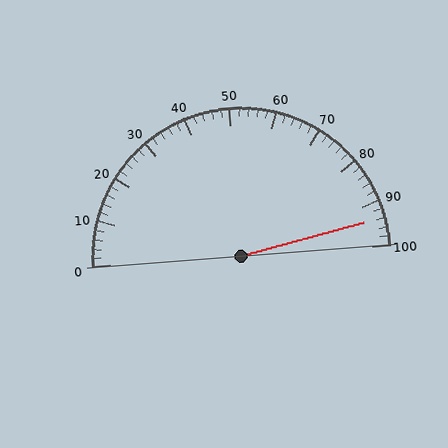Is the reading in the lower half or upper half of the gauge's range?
The reading is in the upper half of the range (0 to 100).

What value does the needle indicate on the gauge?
The needle indicates approximately 94.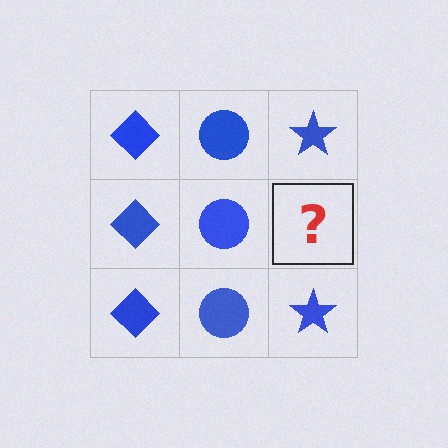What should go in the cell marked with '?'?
The missing cell should contain a blue star.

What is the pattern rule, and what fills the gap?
The rule is that each column has a consistent shape. The gap should be filled with a blue star.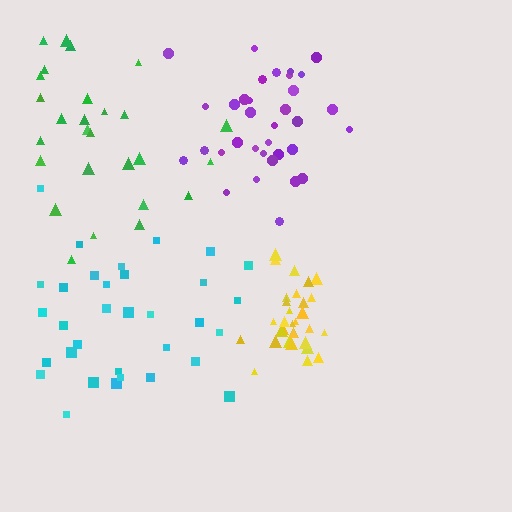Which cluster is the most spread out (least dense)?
Green.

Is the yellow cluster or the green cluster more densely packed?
Yellow.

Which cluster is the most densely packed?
Yellow.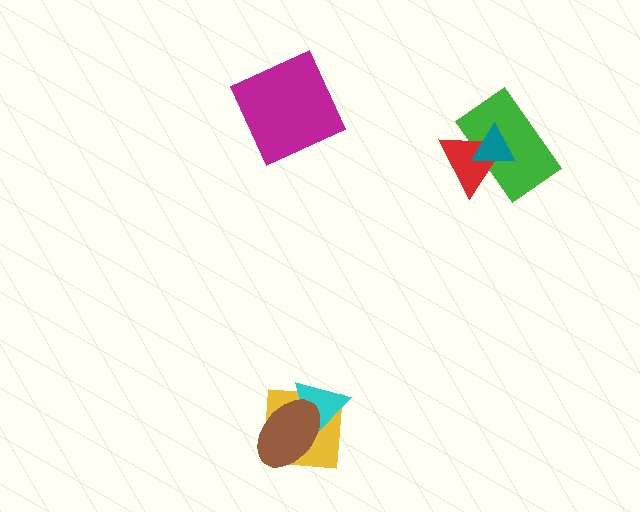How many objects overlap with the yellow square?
2 objects overlap with the yellow square.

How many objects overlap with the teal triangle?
2 objects overlap with the teal triangle.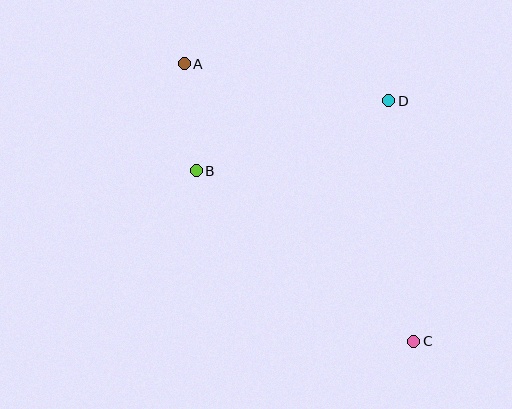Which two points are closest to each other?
Points A and B are closest to each other.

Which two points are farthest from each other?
Points A and C are farthest from each other.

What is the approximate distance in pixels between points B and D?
The distance between B and D is approximately 205 pixels.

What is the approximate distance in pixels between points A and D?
The distance between A and D is approximately 208 pixels.